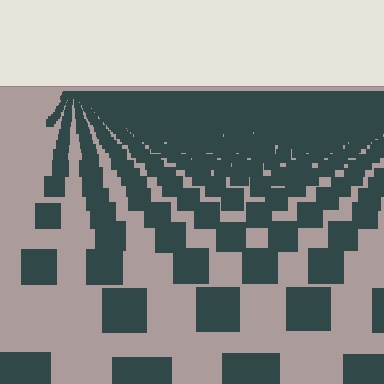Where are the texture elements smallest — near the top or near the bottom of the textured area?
Near the top.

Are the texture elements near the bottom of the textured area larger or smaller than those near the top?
Larger. Near the bottom, elements are closer to the viewer and appear at a bigger on-screen size.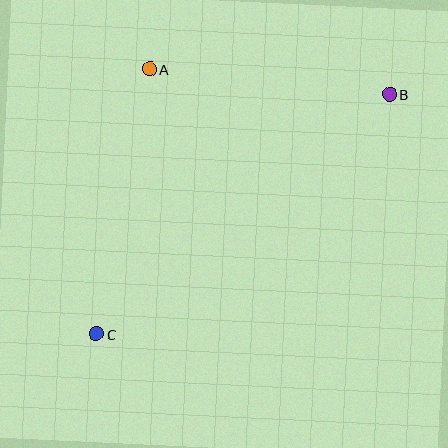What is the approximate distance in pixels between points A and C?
The distance between A and C is approximately 270 pixels.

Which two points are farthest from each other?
Points B and C are farthest from each other.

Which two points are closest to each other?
Points A and B are closest to each other.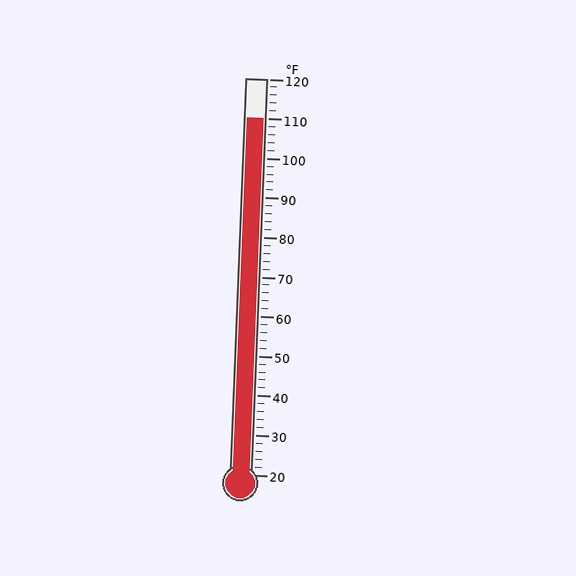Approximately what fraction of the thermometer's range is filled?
The thermometer is filled to approximately 90% of its range.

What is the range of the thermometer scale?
The thermometer scale ranges from 20°F to 120°F.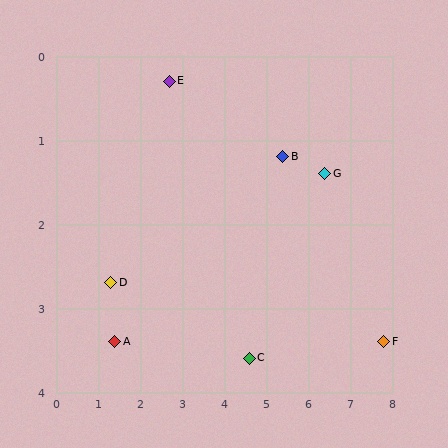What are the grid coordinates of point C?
Point C is at approximately (4.6, 3.6).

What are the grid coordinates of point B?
Point B is at approximately (5.4, 1.2).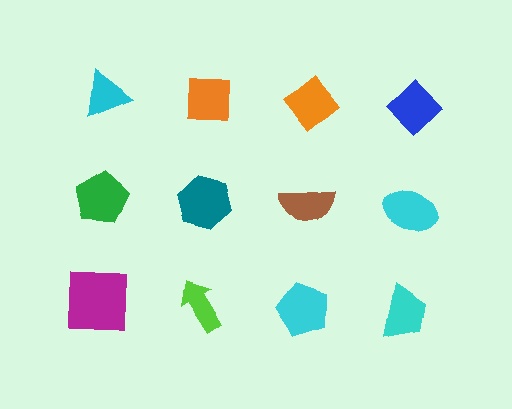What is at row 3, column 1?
A magenta square.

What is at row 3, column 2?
A lime arrow.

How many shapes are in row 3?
4 shapes.